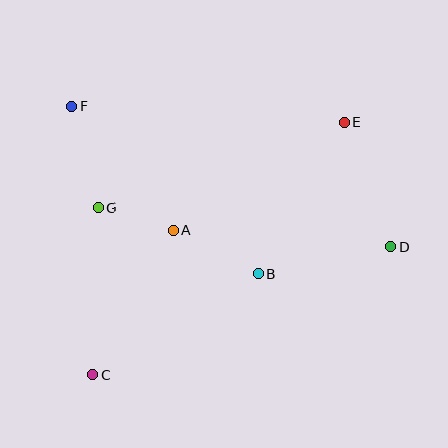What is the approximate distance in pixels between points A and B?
The distance between A and B is approximately 95 pixels.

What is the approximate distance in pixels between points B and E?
The distance between B and E is approximately 173 pixels.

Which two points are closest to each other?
Points A and G are closest to each other.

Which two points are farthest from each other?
Points C and E are farthest from each other.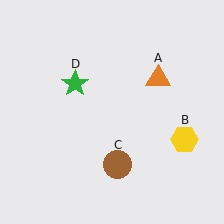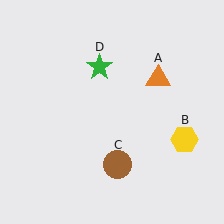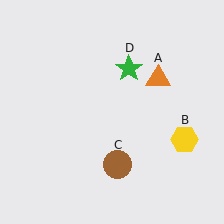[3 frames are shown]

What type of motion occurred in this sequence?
The green star (object D) rotated clockwise around the center of the scene.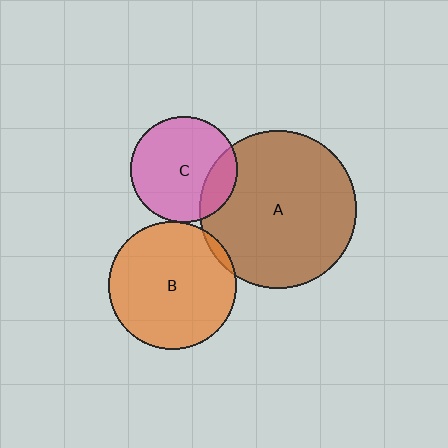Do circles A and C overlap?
Yes.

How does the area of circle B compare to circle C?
Approximately 1.5 times.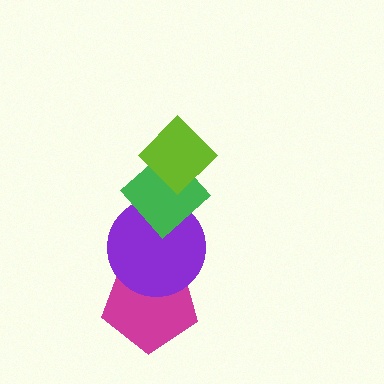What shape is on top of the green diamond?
The lime diamond is on top of the green diamond.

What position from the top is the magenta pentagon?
The magenta pentagon is 4th from the top.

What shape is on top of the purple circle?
The green diamond is on top of the purple circle.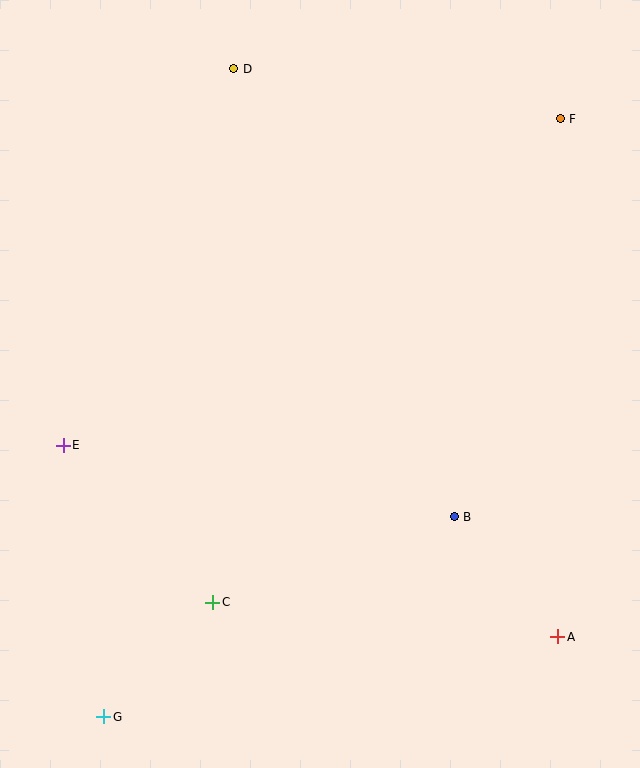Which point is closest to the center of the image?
Point B at (454, 517) is closest to the center.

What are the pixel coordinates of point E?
Point E is at (63, 445).